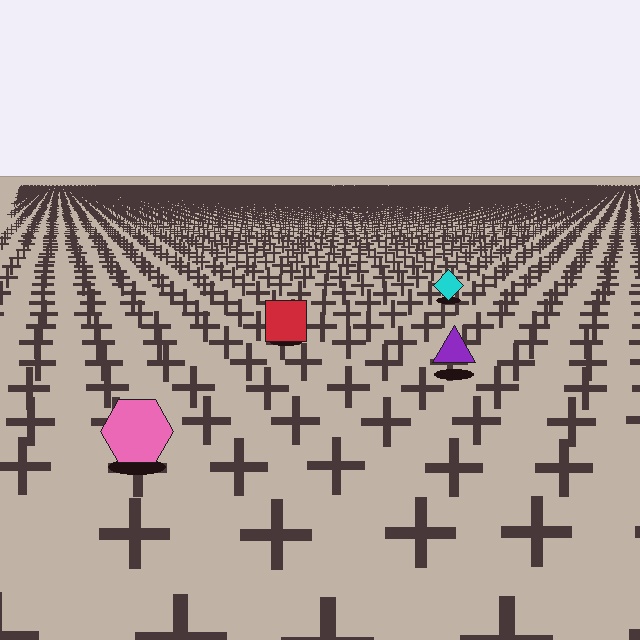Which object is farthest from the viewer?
The cyan diamond is farthest from the viewer. It appears smaller and the ground texture around it is denser.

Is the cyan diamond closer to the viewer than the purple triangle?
No. The purple triangle is closer — you can tell from the texture gradient: the ground texture is coarser near it.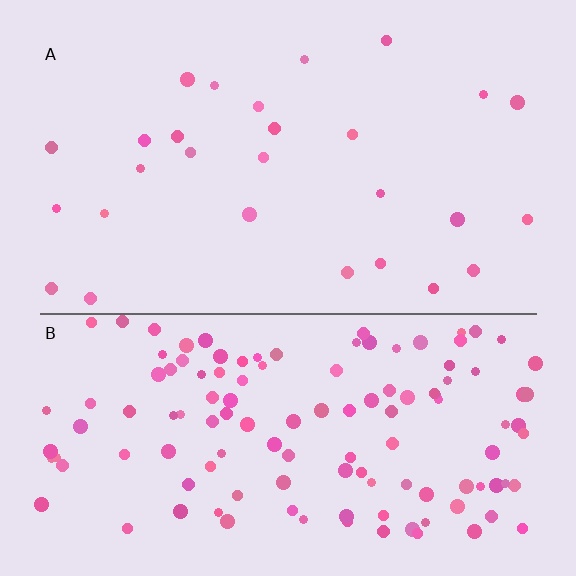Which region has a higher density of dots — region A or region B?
B (the bottom).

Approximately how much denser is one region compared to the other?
Approximately 4.6× — region B over region A.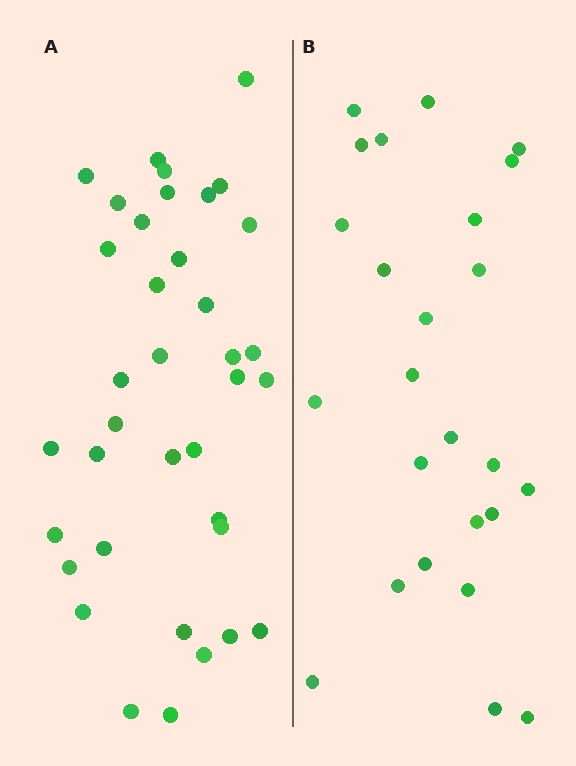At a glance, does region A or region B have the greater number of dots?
Region A (the left region) has more dots.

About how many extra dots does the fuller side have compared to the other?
Region A has roughly 12 or so more dots than region B.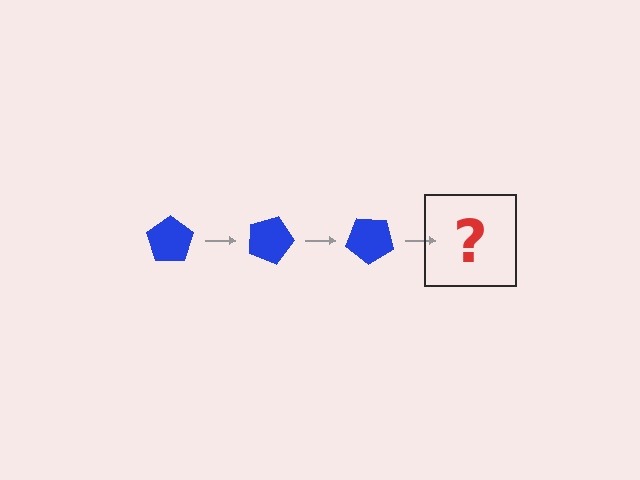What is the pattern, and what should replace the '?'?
The pattern is that the pentagon rotates 20 degrees each step. The '?' should be a blue pentagon rotated 60 degrees.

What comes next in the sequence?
The next element should be a blue pentagon rotated 60 degrees.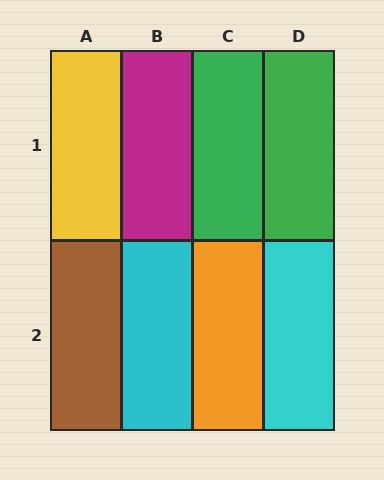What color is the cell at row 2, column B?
Cyan.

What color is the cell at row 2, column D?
Cyan.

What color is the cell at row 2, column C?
Orange.